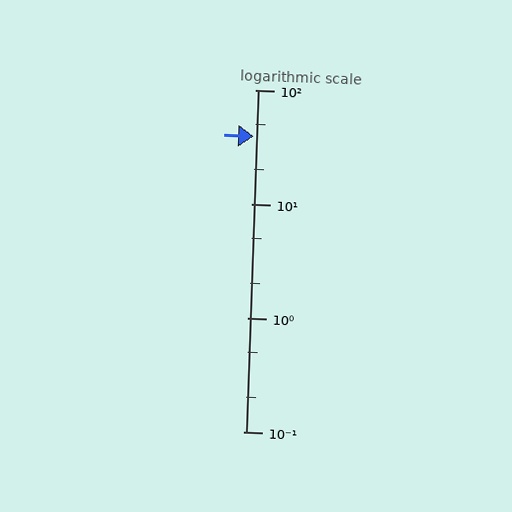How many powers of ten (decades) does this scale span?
The scale spans 3 decades, from 0.1 to 100.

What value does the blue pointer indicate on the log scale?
The pointer indicates approximately 39.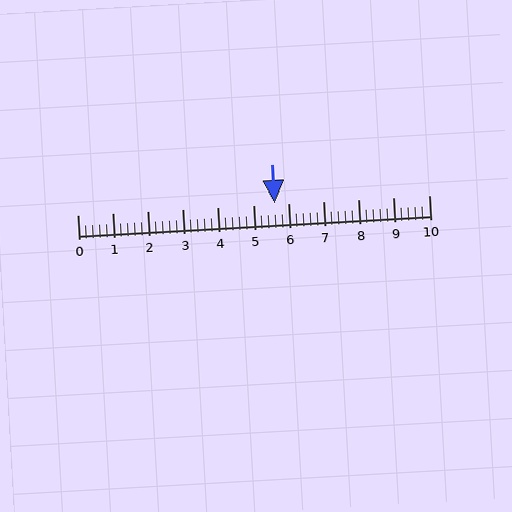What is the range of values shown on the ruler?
The ruler shows values from 0 to 10.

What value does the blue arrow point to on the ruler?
The blue arrow points to approximately 5.6.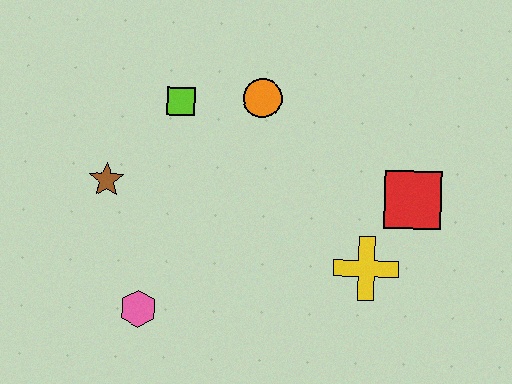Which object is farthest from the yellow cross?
The brown star is farthest from the yellow cross.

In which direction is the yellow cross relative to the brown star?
The yellow cross is to the right of the brown star.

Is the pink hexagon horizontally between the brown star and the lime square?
Yes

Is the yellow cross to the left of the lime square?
No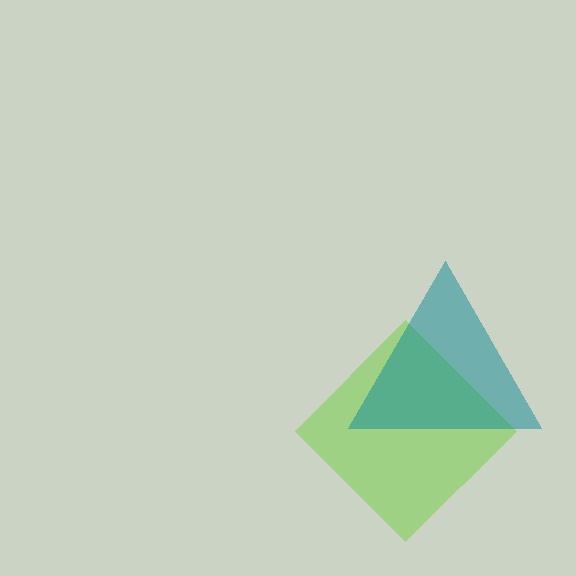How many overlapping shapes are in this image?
There are 2 overlapping shapes in the image.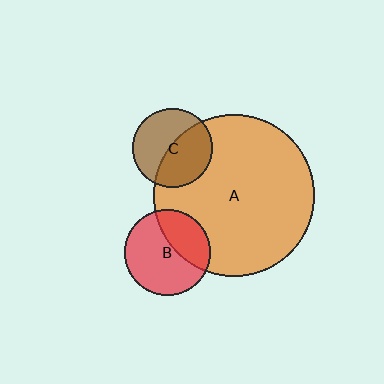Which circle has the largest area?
Circle A (orange).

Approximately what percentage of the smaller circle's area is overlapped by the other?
Approximately 35%.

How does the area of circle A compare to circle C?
Approximately 4.1 times.